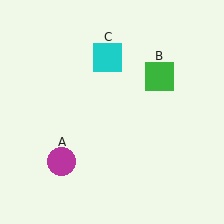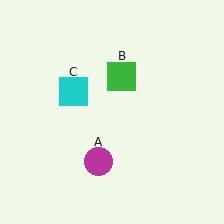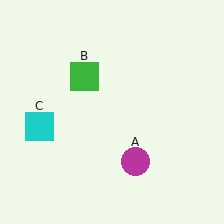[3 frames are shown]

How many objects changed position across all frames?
3 objects changed position: magenta circle (object A), green square (object B), cyan square (object C).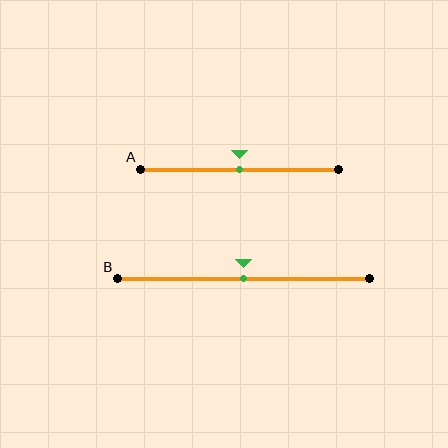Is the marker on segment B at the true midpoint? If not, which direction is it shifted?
Yes, the marker on segment B is at the true midpoint.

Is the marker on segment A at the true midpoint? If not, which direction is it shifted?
Yes, the marker on segment A is at the true midpoint.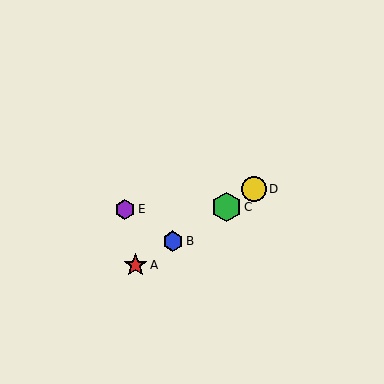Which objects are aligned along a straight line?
Objects A, B, C, D are aligned along a straight line.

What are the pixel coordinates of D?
Object D is at (254, 189).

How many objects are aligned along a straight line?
4 objects (A, B, C, D) are aligned along a straight line.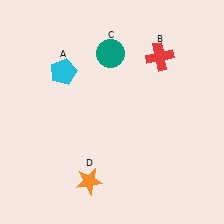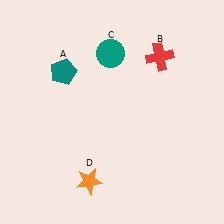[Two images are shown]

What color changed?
The pentagon (A) changed from cyan in Image 1 to teal in Image 2.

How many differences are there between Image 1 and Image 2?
There is 1 difference between the two images.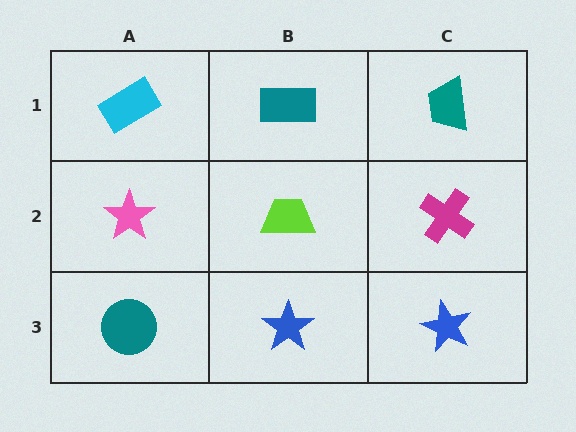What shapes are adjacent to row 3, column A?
A pink star (row 2, column A), a blue star (row 3, column B).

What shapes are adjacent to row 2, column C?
A teal trapezoid (row 1, column C), a blue star (row 3, column C), a lime trapezoid (row 2, column B).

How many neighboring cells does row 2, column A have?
3.